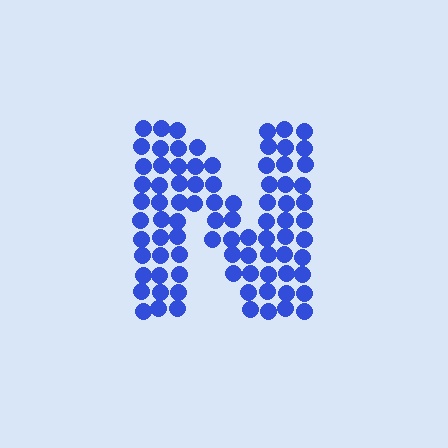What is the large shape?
The large shape is the letter N.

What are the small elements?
The small elements are circles.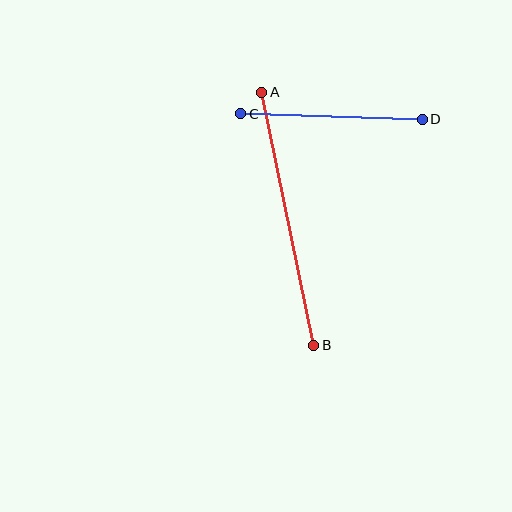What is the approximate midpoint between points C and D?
The midpoint is at approximately (332, 116) pixels.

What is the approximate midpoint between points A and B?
The midpoint is at approximately (288, 219) pixels.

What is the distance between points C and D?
The distance is approximately 182 pixels.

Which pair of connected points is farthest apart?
Points A and B are farthest apart.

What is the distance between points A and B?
The distance is approximately 259 pixels.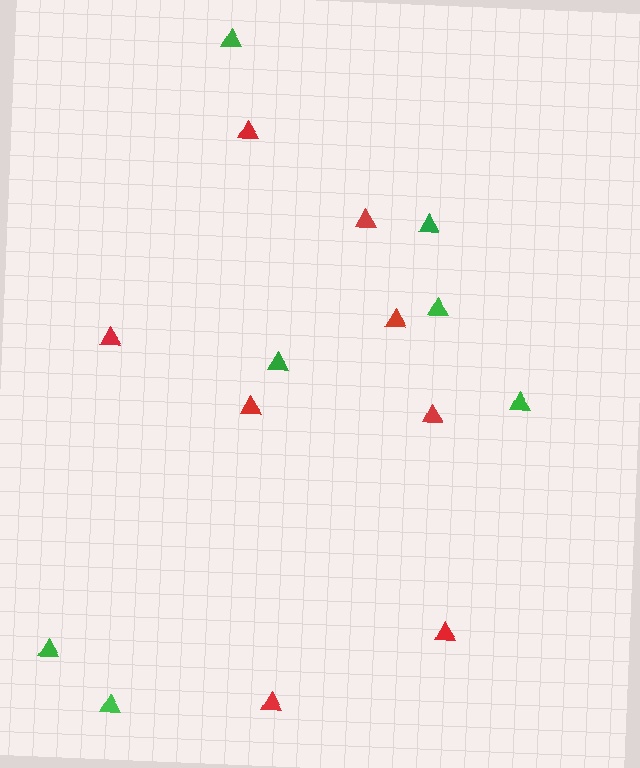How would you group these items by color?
There are 2 groups: one group of green triangles (7) and one group of red triangles (8).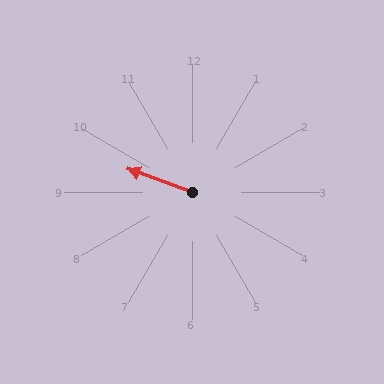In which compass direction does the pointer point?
West.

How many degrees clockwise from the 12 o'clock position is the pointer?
Approximately 290 degrees.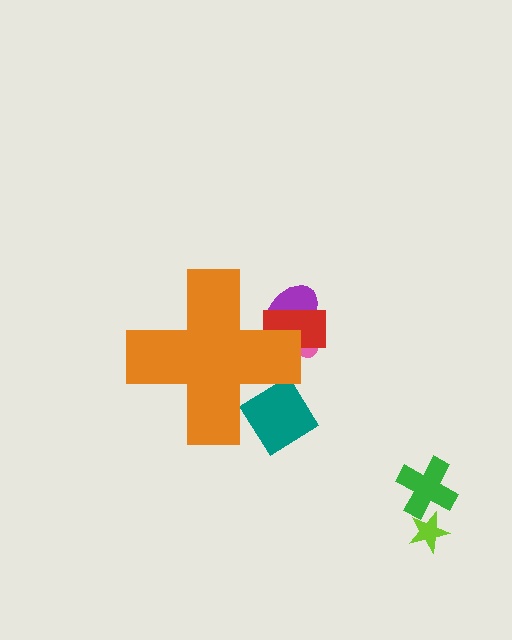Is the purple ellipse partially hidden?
Yes, the purple ellipse is partially hidden behind the orange cross.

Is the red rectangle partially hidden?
Yes, the red rectangle is partially hidden behind the orange cross.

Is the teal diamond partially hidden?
Yes, the teal diamond is partially hidden behind the orange cross.